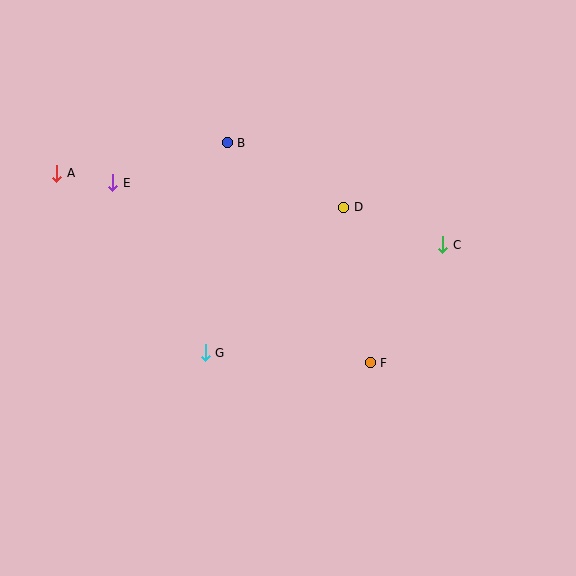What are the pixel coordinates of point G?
Point G is at (205, 353).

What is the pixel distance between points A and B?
The distance between A and B is 173 pixels.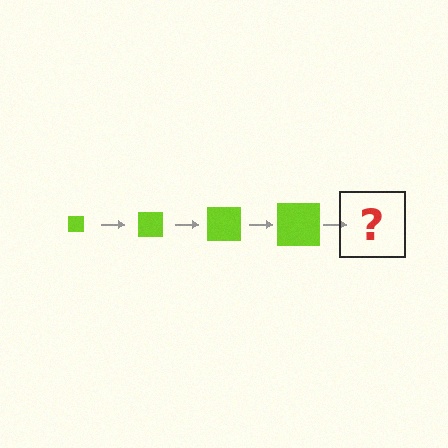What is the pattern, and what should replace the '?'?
The pattern is that the square gets progressively larger each step. The '?' should be a lime square, larger than the previous one.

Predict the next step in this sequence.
The next step is a lime square, larger than the previous one.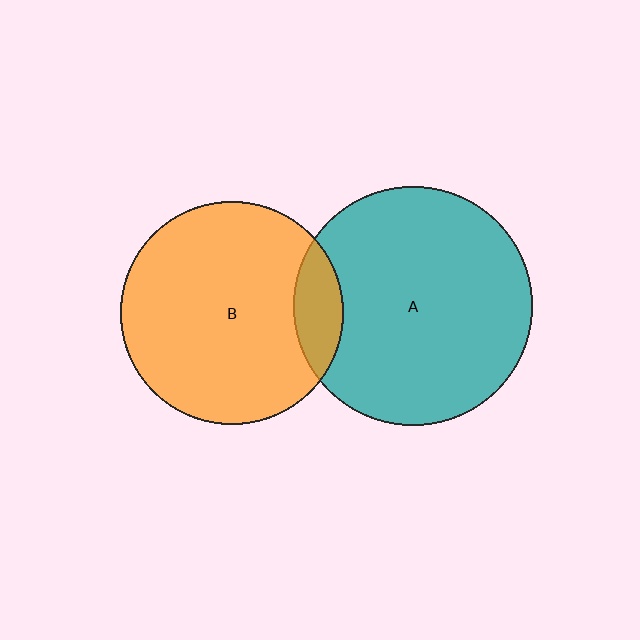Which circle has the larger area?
Circle A (teal).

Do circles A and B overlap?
Yes.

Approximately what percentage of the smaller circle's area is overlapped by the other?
Approximately 15%.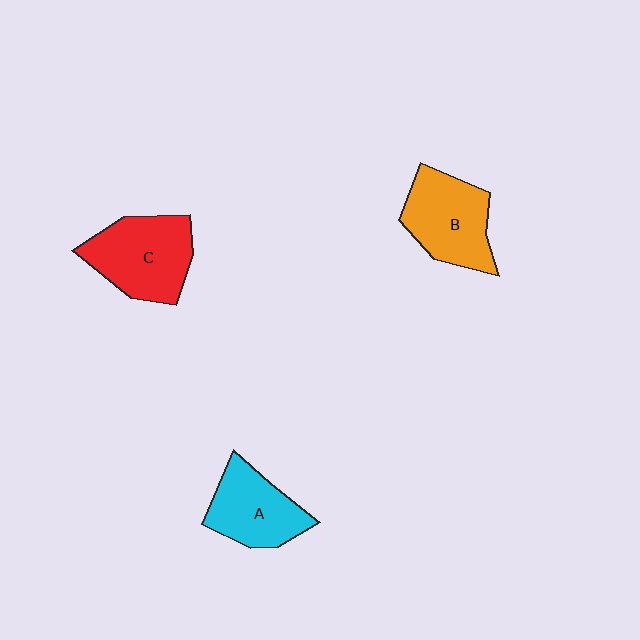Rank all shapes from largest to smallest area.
From largest to smallest: C (red), B (orange), A (cyan).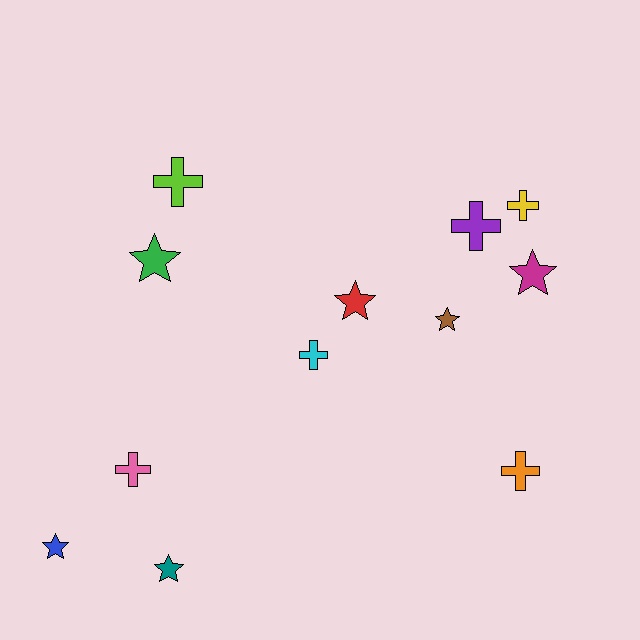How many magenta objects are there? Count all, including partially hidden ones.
There is 1 magenta object.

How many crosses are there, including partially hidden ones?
There are 6 crosses.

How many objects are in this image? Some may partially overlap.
There are 12 objects.